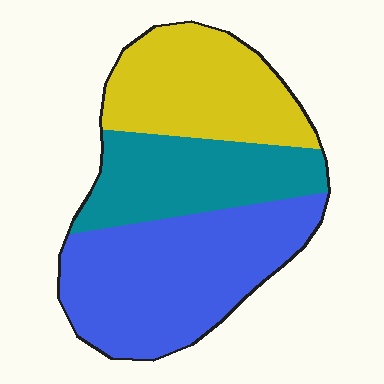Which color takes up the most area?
Blue, at roughly 45%.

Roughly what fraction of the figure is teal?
Teal covers around 25% of the figure.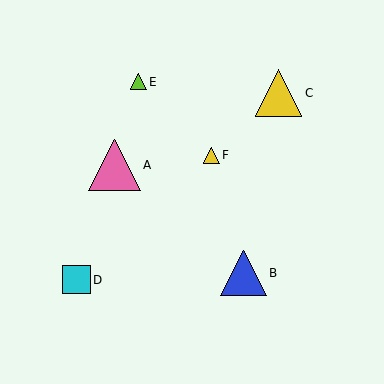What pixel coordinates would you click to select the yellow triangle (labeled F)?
Click at (212, 155) to select the yellow triangle F.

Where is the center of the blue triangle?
The center of the blue triangle is at (243, 273).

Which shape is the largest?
The pink triangle (labeled A) is the largest.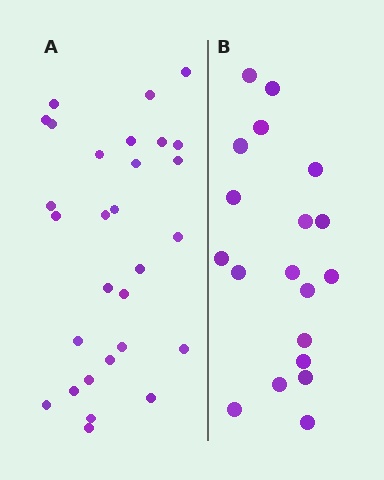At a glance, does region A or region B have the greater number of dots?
Region A (the left region) has more dots.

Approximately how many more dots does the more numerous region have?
Region A has roughly 10 or so more dots than region B.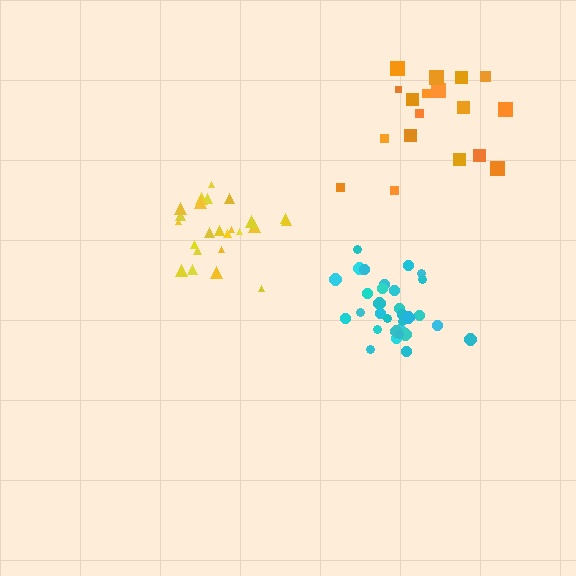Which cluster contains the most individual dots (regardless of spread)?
Cyan (32).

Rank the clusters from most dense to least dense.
cyan, yellow, orange.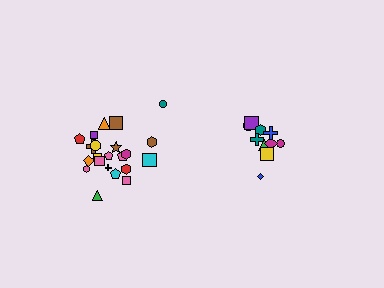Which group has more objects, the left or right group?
The left group.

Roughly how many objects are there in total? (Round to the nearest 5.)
Roughly 30 objects in total.